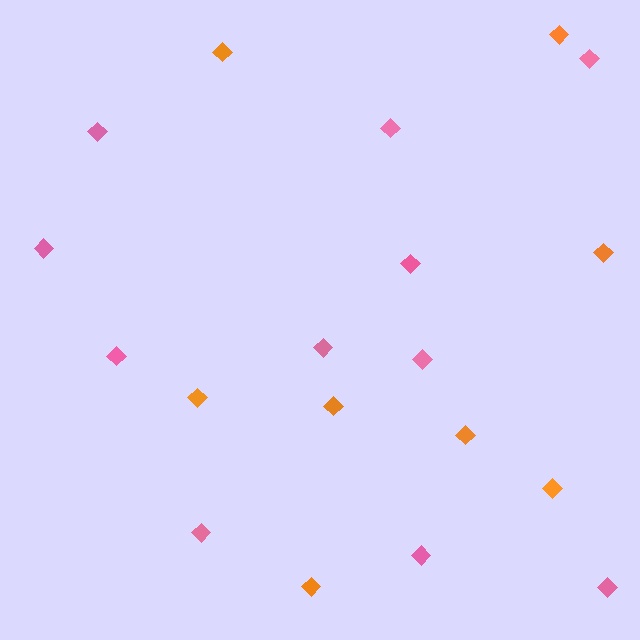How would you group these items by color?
There are 2 groups: one group of pink diamonds (11) and one group of orange diamonds (8).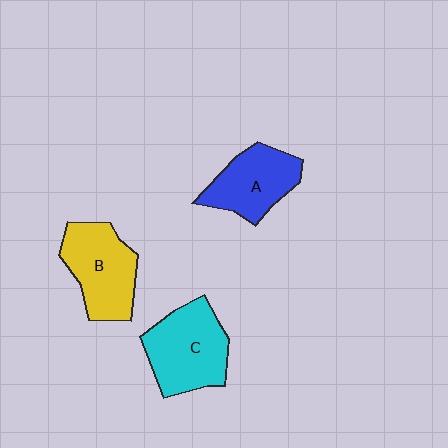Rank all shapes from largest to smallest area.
From largest to smallest: C (cyan), B (yellow), A (blue).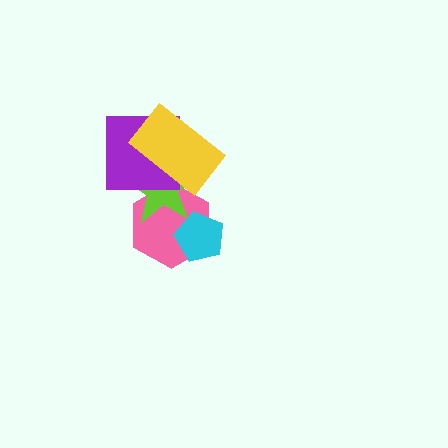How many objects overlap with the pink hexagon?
3 objects overlap with the pink hexagon.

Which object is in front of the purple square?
The yellow rectangle is in front of the purple square.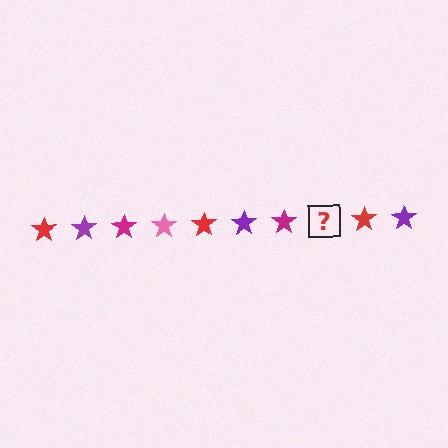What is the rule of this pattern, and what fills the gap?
The rule is that the pattern cycles through red, purple, magenta, pink stars. The gap should be filled with a pink star.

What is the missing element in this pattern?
The missing element is a pink star.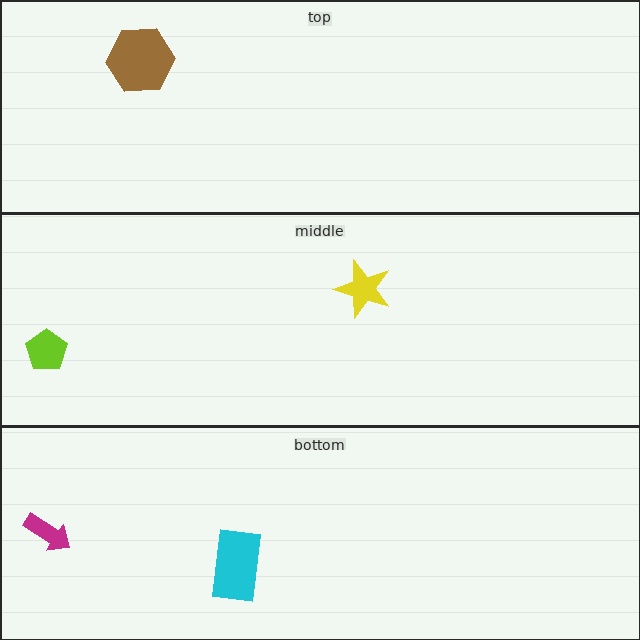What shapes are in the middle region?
The lime pentagon, the yellow star.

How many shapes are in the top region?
1.